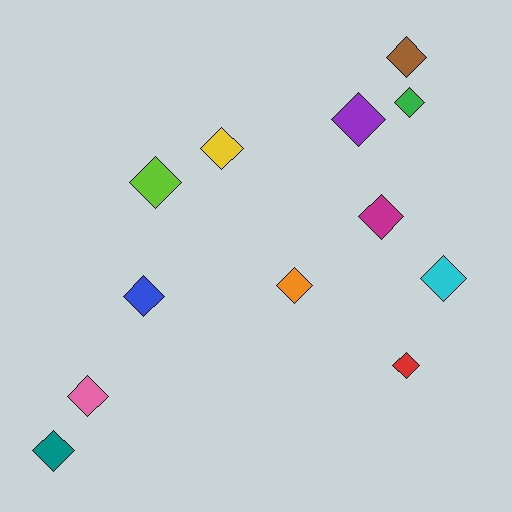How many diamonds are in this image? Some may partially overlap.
There are 12 diamonds.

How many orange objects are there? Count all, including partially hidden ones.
There is 1 orange object.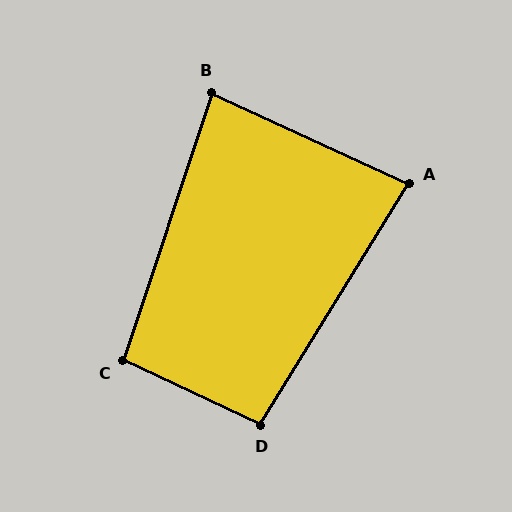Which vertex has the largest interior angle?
C, at approximately 97 degrees.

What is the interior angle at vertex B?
Approximately 84 degrees (acute).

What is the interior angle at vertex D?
Approximately 96 degrees (obtuse).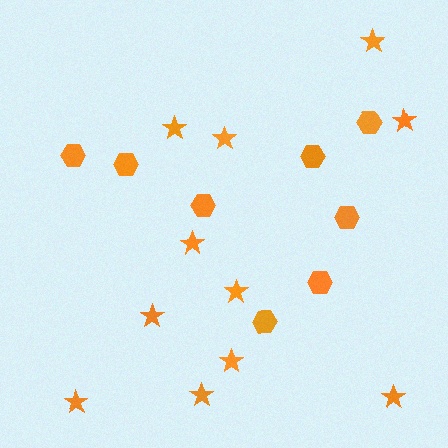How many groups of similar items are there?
There are 2 groups: one group of stars (11) and one group of hexagons (8).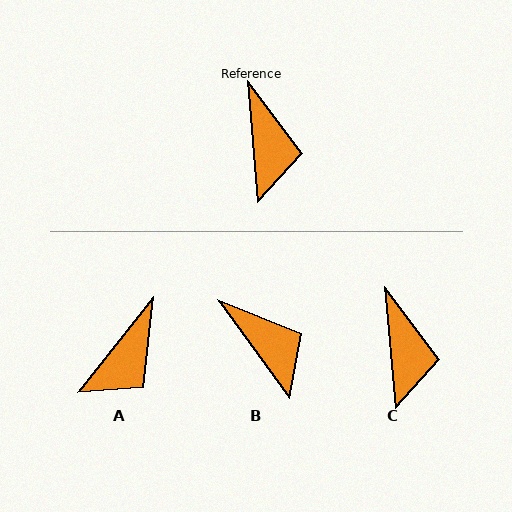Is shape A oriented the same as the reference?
No, it is off by about 43 degrees.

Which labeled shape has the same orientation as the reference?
C.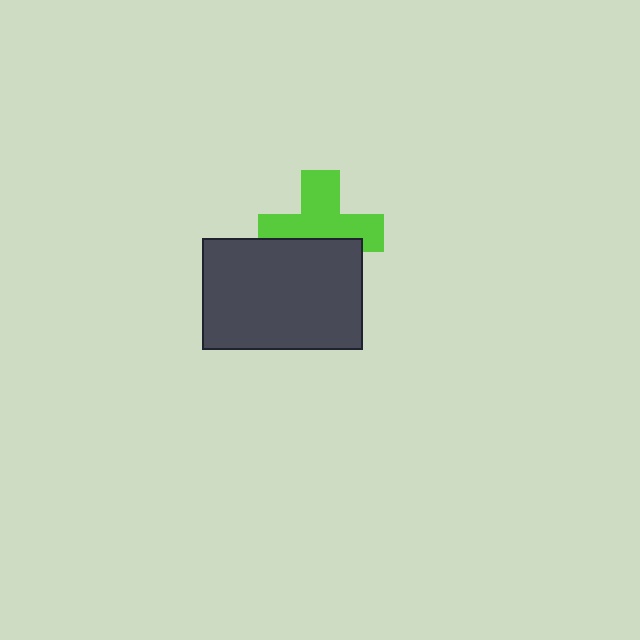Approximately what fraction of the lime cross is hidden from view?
Roughly 39% of the lime cross is hidden behind the dark gray rectangle.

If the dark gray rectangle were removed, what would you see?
You would see the complete lime cross.